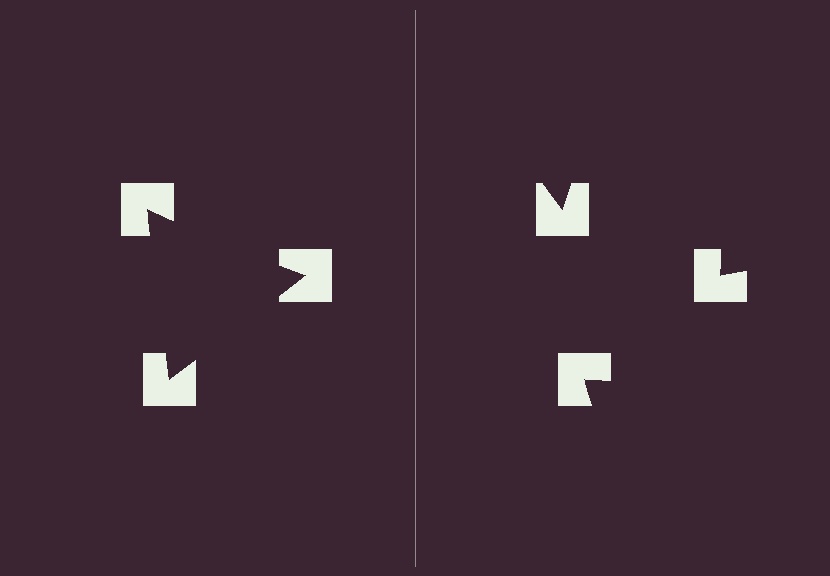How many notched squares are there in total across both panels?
6 — 3 on each side.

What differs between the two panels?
The notched squares are positioned identically on both sides; only the wedge orientations differ. On the left they align to a triangle; on the right they are misaligned.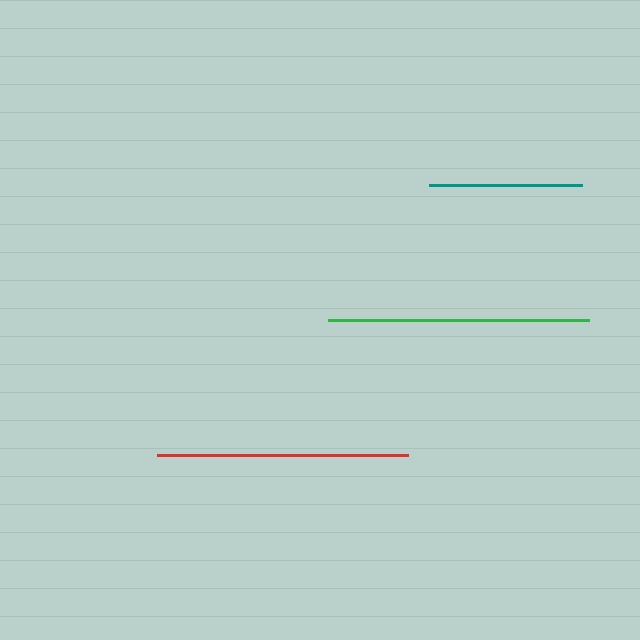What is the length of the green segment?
The green segment is approximately 261 pixels long.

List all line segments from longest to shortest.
From longest to shortest: green, red, teal.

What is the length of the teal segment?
The teal segment is approximately 153 pixels long.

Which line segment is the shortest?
The teal line is the shortest at approximately 153 pixels.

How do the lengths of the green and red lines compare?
The green and red lines are approximately the same length.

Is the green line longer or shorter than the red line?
The green line is longer than the red line.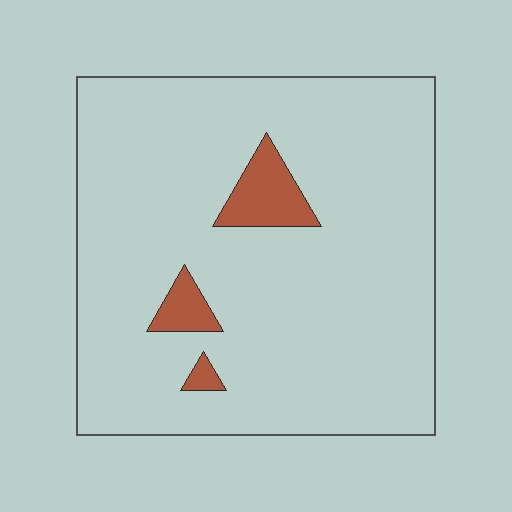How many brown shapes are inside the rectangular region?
3.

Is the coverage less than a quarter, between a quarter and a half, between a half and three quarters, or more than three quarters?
Less than a quarter.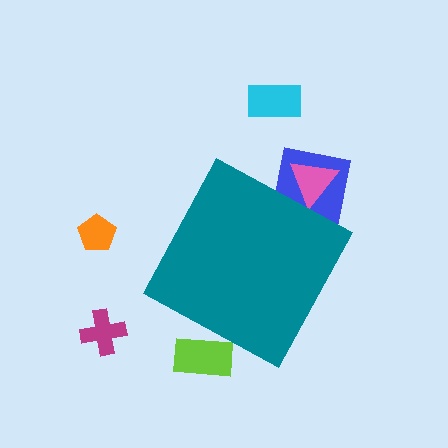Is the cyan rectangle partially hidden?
No, the cyan rectangle is fully visible.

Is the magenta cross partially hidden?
No, the magenta cross is fully visible.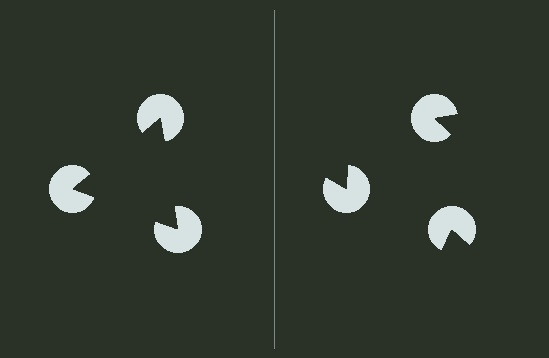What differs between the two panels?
The pac-man discs are positioned identically on both sides; only the wedge orientations differ. On the left they align to a triangle; on the right they are misaligned.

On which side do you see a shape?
An illusory triangle appears on the left side. On the right side the wedge cuts are rotated, so no coherent shape forms.